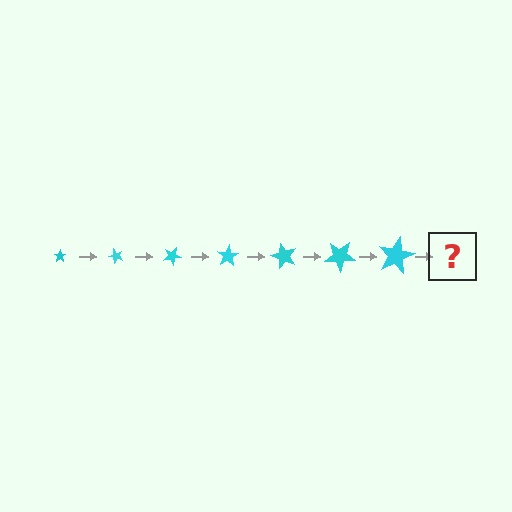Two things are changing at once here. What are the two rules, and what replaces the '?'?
The two rules are that the star grows larger each step and it rotates 50 degrees each step. The '?' should be a star, larger than the previous one and rotated 350 degrees from the start.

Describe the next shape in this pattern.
It should be a star, larger than the previous one and rotated 350 degrees from the start.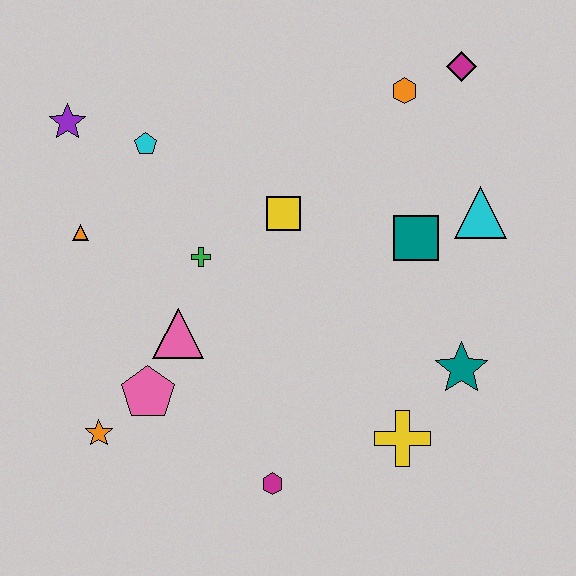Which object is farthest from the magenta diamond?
The orange star is farthest from the magenta diamond.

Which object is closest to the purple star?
The cyan pentagon is closest to the purple star.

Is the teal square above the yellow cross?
Yes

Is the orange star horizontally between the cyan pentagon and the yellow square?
No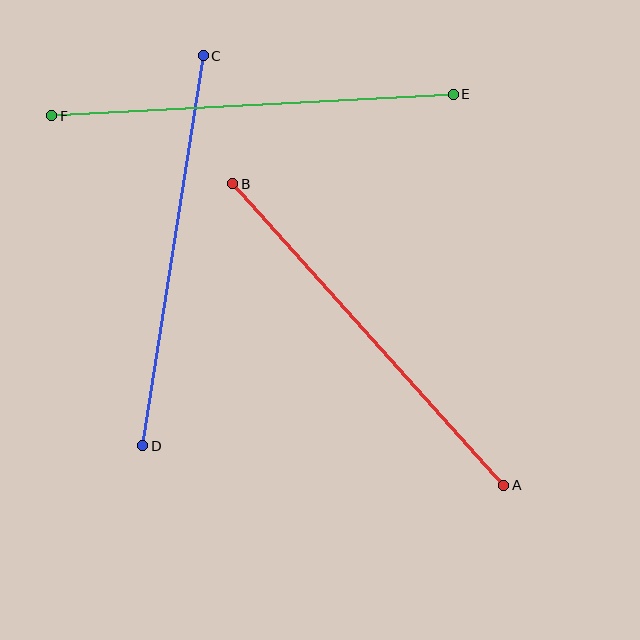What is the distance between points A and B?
The distance is approximately 405 pixels.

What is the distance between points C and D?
The distance is approximately 394 pixels.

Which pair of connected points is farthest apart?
Points A and B are farthest apart.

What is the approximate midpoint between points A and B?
The midpoint is at approximately (368, 334) pixels.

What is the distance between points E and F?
The distance is approximately 402 pixels.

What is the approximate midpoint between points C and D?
The midpoint is at approximately (173, 251) pixels.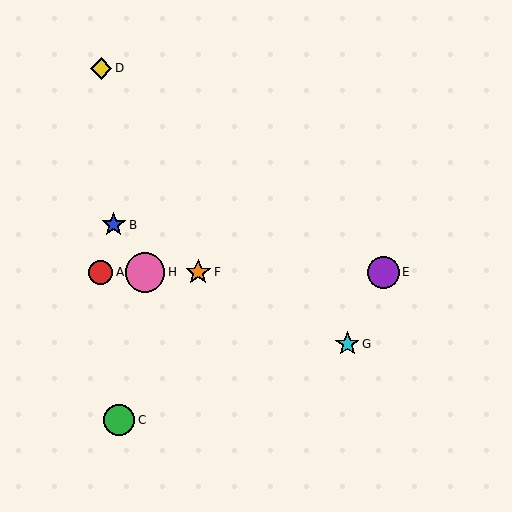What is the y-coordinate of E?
Object E is at y≈272.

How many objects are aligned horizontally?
4 objects (A, E, F, H) are aligned horizontally.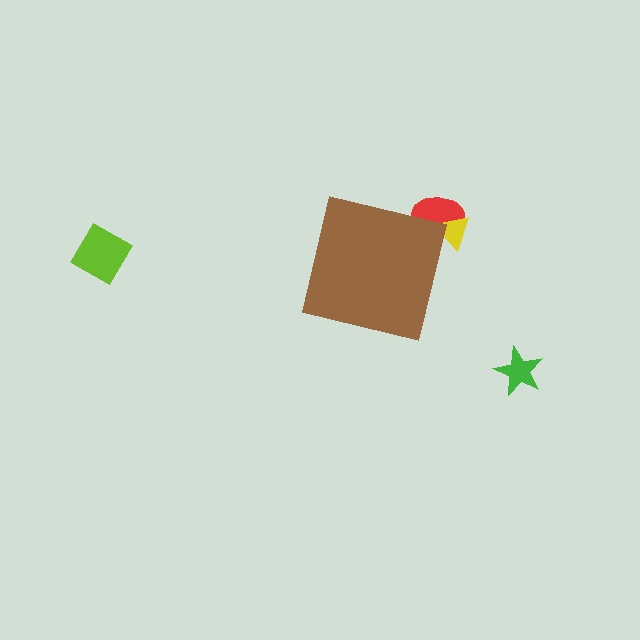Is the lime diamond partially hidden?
No, the lime diamond is fully visible.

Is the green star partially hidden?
No, the green star is fully visible.